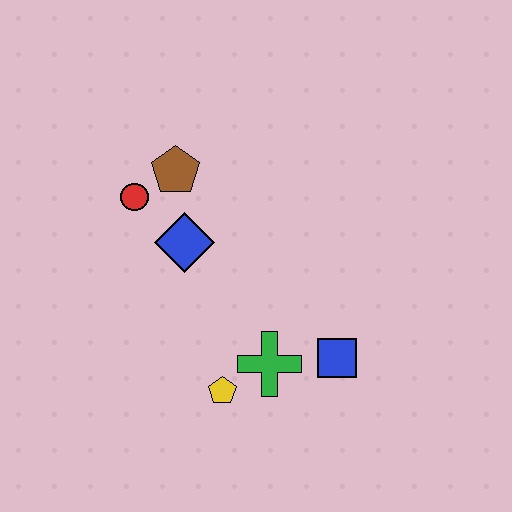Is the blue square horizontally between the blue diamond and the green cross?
No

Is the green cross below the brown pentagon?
Yes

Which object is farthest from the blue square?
The red circle is farthest from the blue square.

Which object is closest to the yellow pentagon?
The green cross is closest to the yellow pentagon.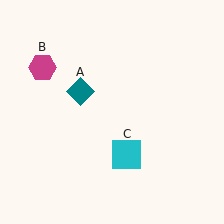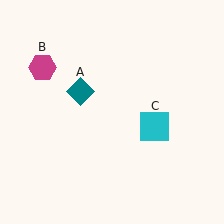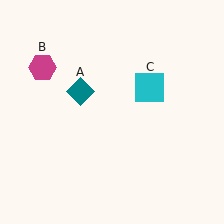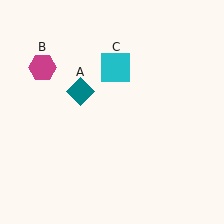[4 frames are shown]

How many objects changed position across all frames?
1 object changed position: cyan square (object C).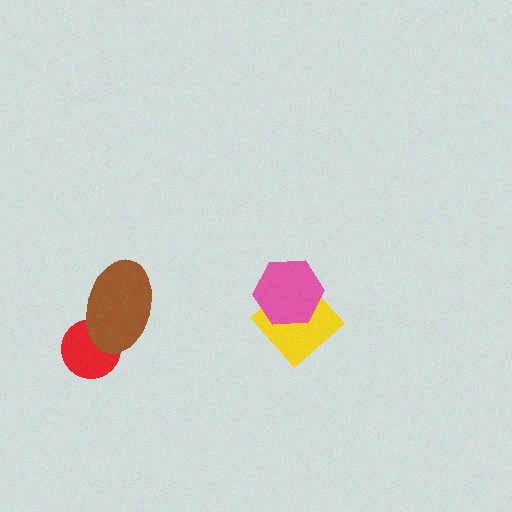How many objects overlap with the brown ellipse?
1 object overlaps with the brown ellipse.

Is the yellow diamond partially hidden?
Yes, it is partially covered by another shape.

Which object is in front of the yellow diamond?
The pink hexagon is in front of the yellow diamond.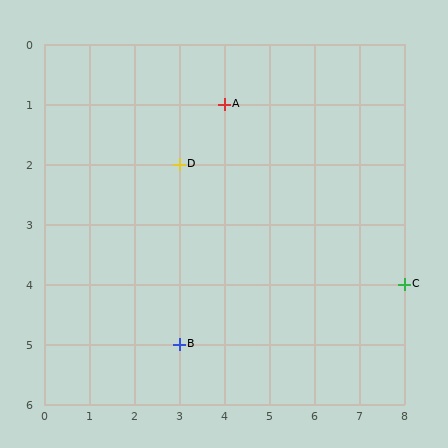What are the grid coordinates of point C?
Point C is at grid coordinates (8, 4).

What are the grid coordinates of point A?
Point A is at grid coordinates (4, 1).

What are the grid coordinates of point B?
Point B is at grid coordinates (3, 5).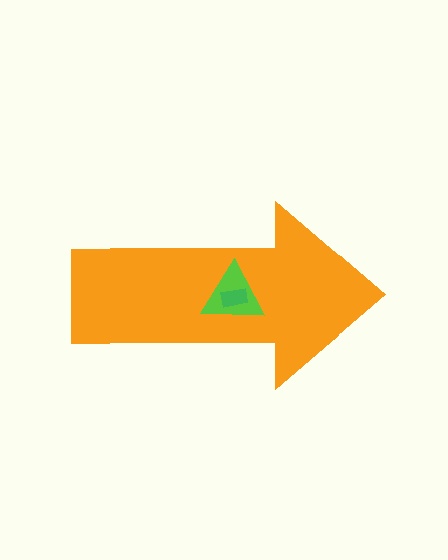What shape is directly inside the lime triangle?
The green rectangle.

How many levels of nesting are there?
3.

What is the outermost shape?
The orange arrow.